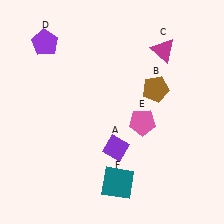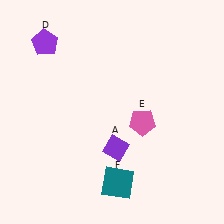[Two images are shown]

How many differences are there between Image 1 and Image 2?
There are 2 differences between the two images.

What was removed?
The brown pentagon (B), the magenta triangle (C) were removed in Image 2.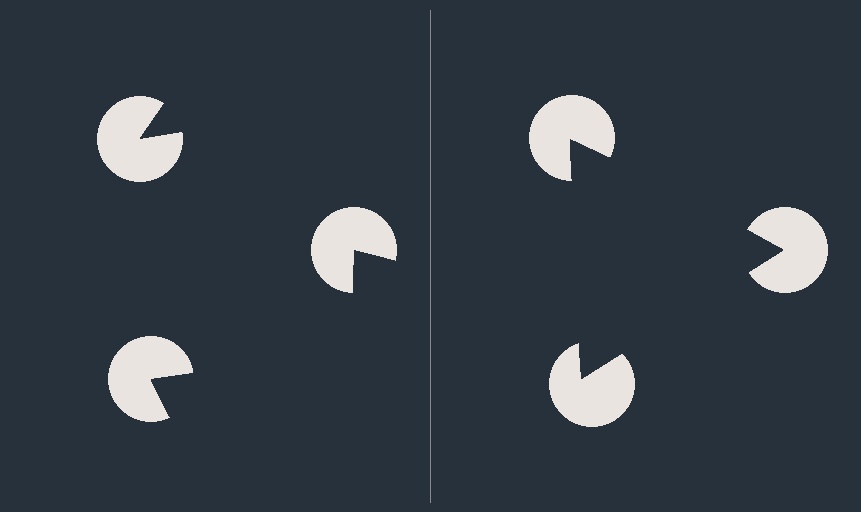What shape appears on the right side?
An illusory triangle.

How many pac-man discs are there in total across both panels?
6 — 3 on each side.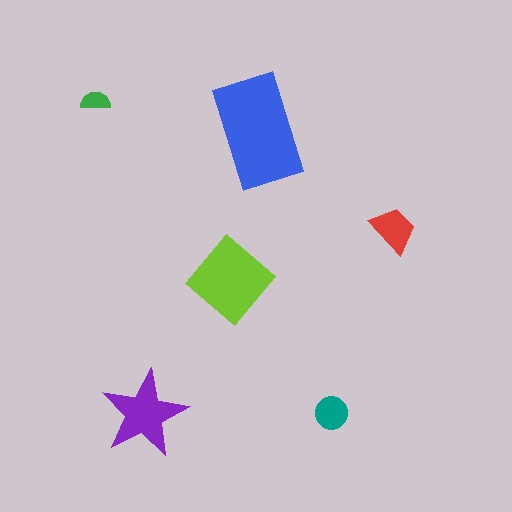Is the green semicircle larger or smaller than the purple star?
Smaller.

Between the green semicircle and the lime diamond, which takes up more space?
The lime diamond.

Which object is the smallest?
The green semicircle.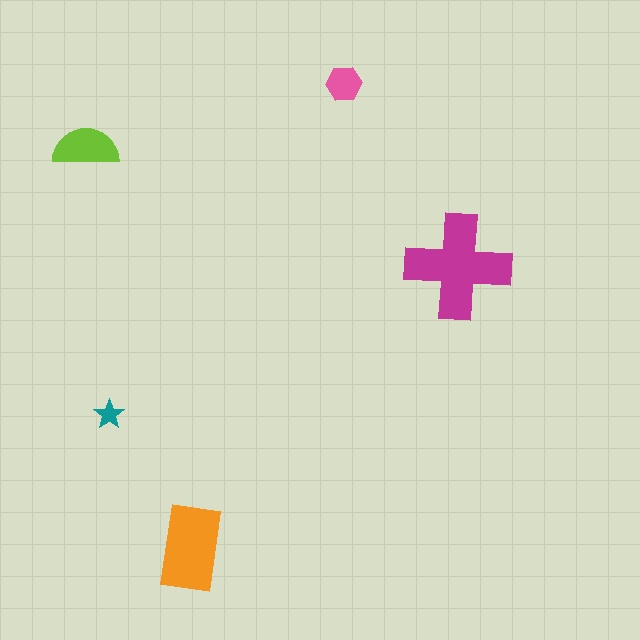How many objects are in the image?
There are 5 objects in the image.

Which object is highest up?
The pink hexagon is topmost.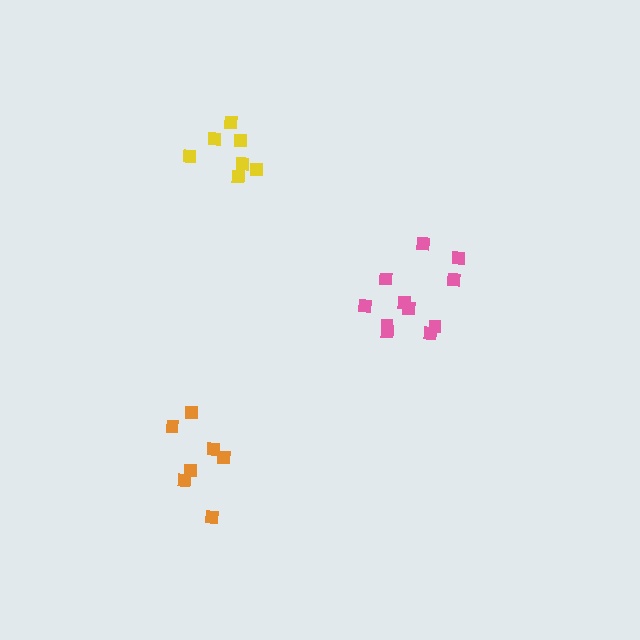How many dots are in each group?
Group 1: 7 dots, Group 2: 11 dots, Group 3: 7 dots (25 total).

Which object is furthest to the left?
The orange cluster is leftmost.